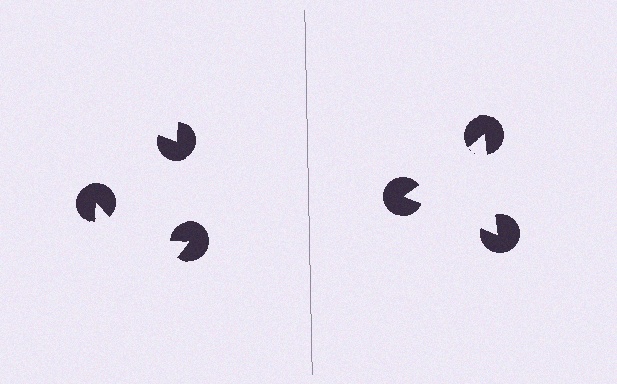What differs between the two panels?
The pac-man discs are positioned identically on both sides; only the wedge orientations differ. On the right they align to a triangle; on the left they are misaligned.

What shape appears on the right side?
An illusory triangle.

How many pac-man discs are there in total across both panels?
6 — 3 on each side.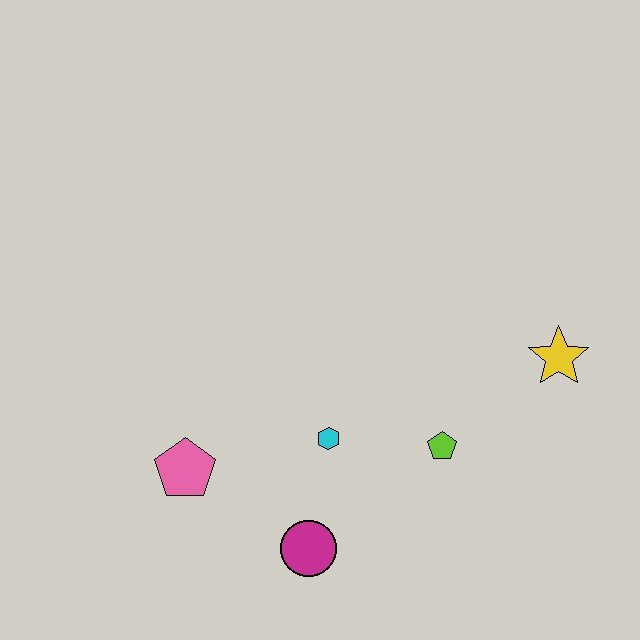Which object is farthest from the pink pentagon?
The yellow star is farthest from the pink pentagon.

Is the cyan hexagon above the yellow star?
No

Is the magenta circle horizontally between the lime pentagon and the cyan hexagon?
No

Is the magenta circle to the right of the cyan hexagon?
No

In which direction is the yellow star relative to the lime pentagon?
The yellow star is to the right of the lime pentagon.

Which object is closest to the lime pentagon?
The cyan hexagon is closest to the lime pentagon.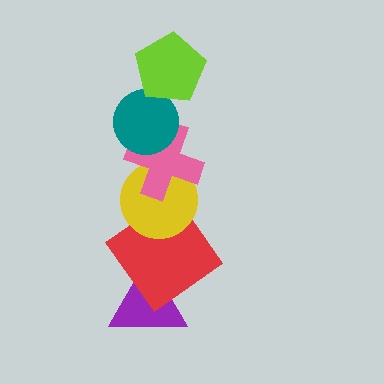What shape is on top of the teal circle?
The lime pentagon is on top of the teal circle.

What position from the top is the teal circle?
The teal circle is 2nd from the top.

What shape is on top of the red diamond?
The yellow circle is on top of the red diamond.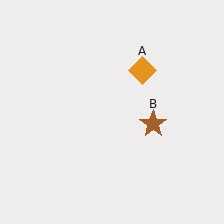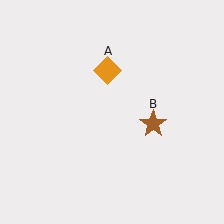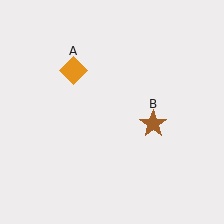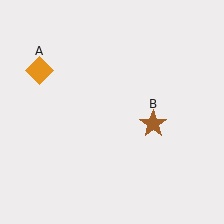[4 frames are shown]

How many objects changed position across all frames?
1 object changed position: orange diamond (object A).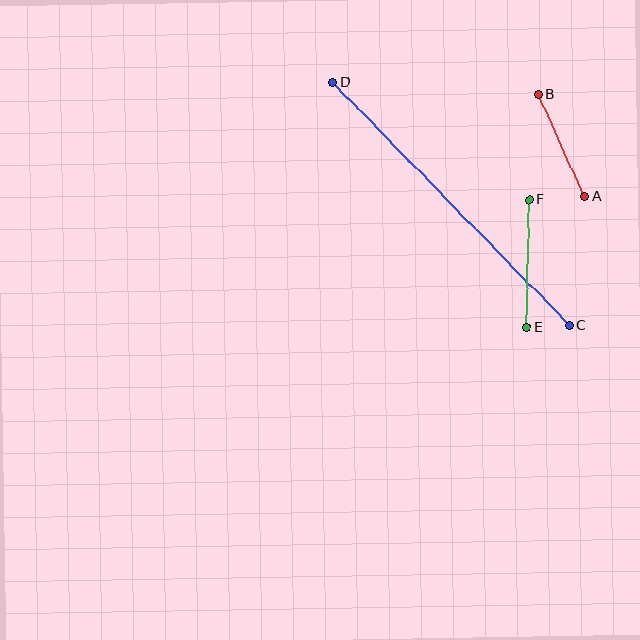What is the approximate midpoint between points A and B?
The midpoint is at approximately (562, 146) pixels.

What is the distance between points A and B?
The distance is approximately 112 pixels.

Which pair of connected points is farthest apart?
Points C and D are farthest apart.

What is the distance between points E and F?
The distance is approximately 128 pixels.